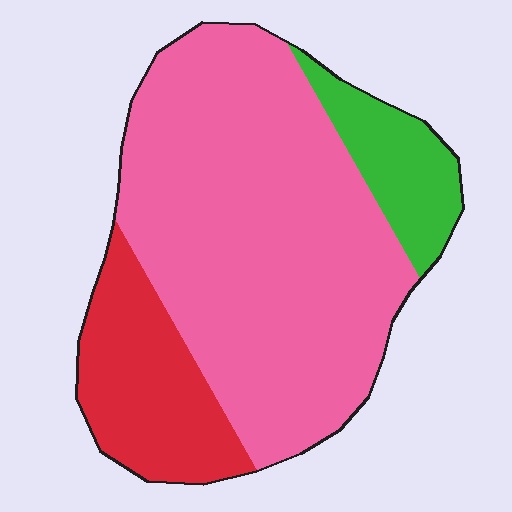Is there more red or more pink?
Pink.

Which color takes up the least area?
Green, at roughly 10%.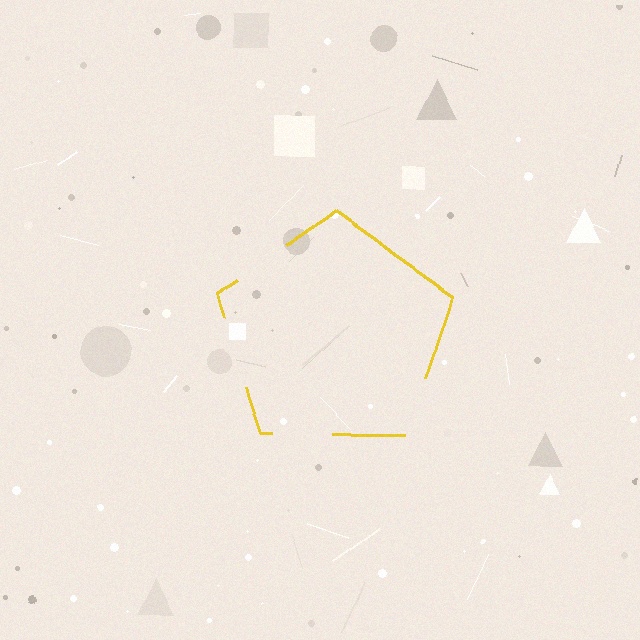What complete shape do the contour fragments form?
The contour fragments form a pentagon.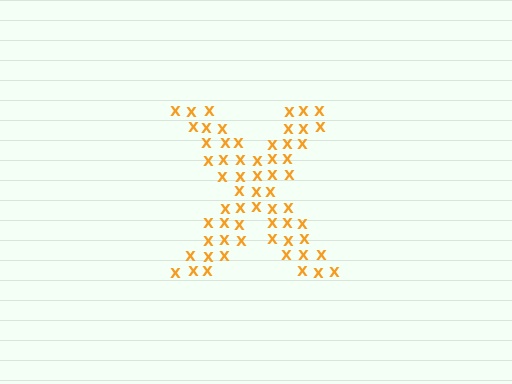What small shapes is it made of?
It is made of small letter X's.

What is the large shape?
The large shape is the letter X.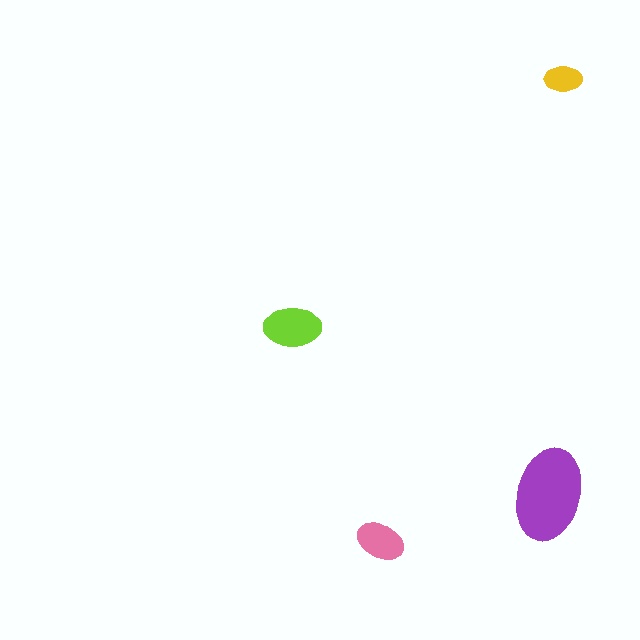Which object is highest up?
The yellow ellipse is topmost.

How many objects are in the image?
There are 4 objects in the image.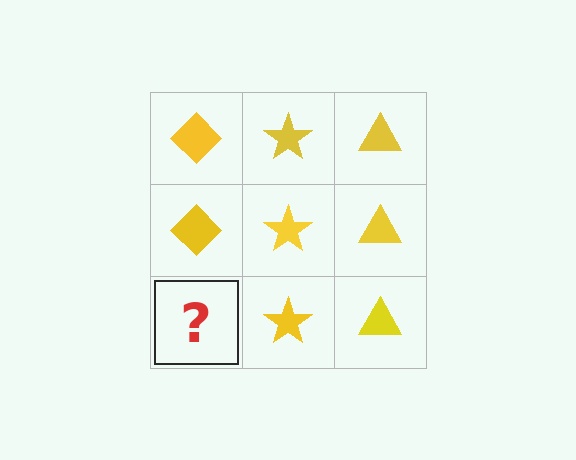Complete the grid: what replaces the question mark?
The question mark should be replaced with a yellow diamond.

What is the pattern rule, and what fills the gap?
The rule is that each column has a consistent shape. The gap should be filled with a yellow diamond.